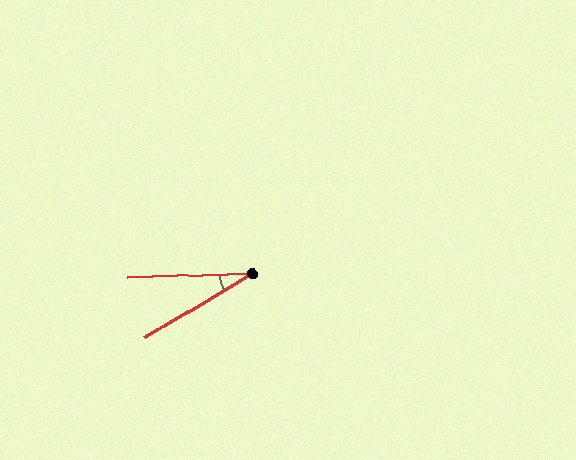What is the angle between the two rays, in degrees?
Approximately 29 degrees.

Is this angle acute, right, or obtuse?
It is acute.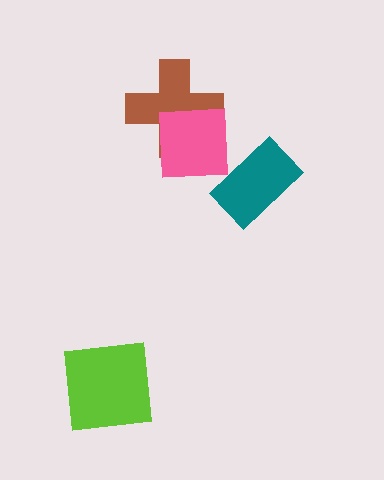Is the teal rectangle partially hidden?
Yes, it is partially covered by another shape.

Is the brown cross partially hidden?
Yes, it is partially covered by another shape.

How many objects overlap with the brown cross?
1 object overlaps with the brown cross.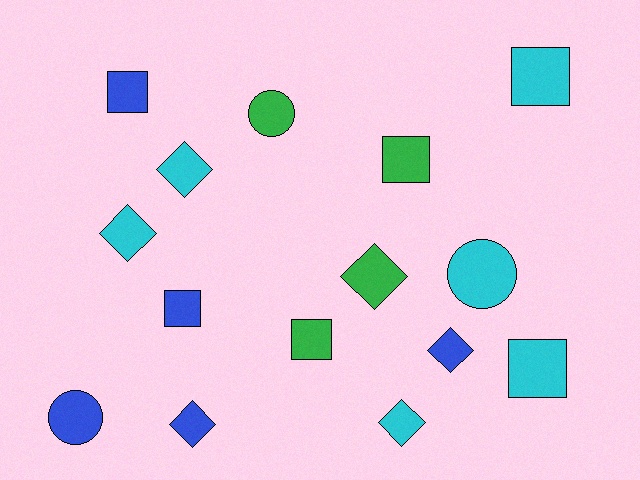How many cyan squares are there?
There are 2 cyan squares.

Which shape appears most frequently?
Square, with 6 objects.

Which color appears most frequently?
Cyan, with 6 objects.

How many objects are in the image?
There are 15 objects.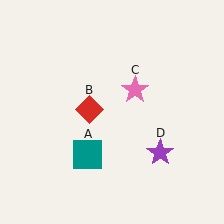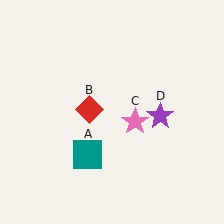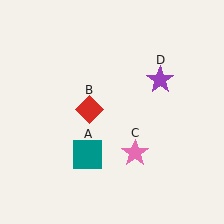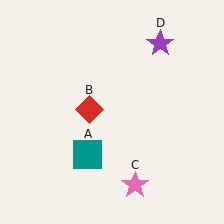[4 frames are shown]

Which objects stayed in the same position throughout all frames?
Teal square (object A) and red diamond (object B) remained stationary.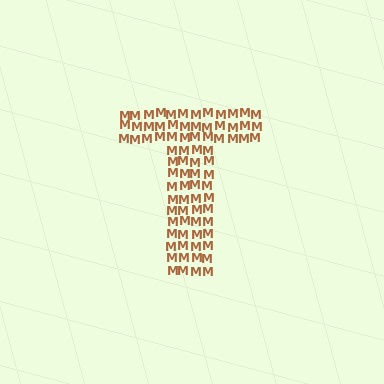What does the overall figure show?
The overall figure shows the letter T.